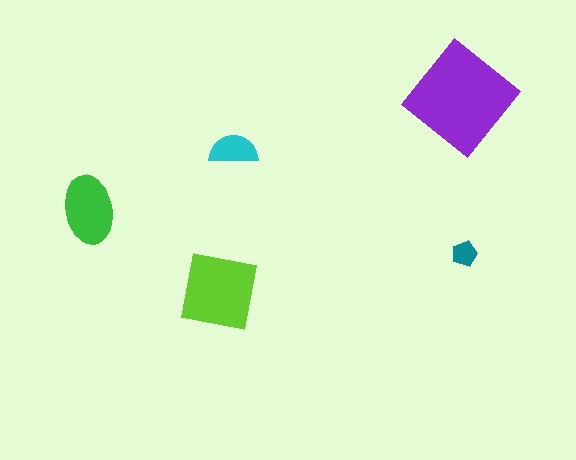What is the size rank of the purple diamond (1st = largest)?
1st.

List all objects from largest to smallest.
The purple diamond, the lime square, the green ellipse, the cyan semicircle, the teal pentagon.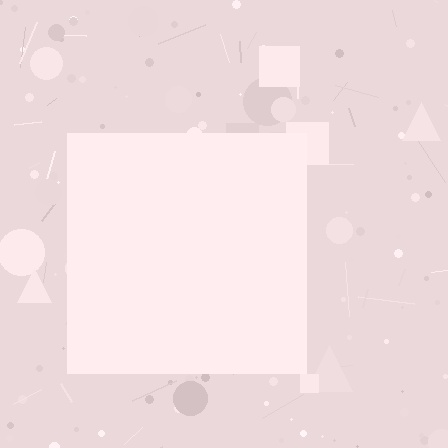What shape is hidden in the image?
A square is hidden in the image.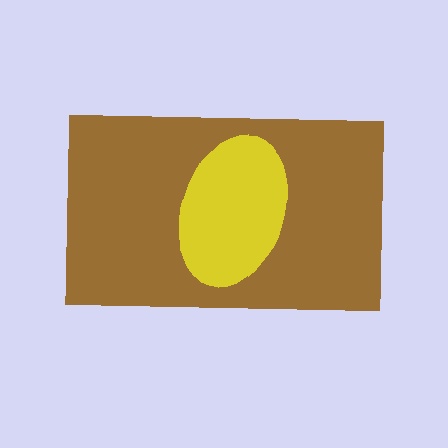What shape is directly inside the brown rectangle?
The yellow ellipse.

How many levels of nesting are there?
2.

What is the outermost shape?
The brown rectangle.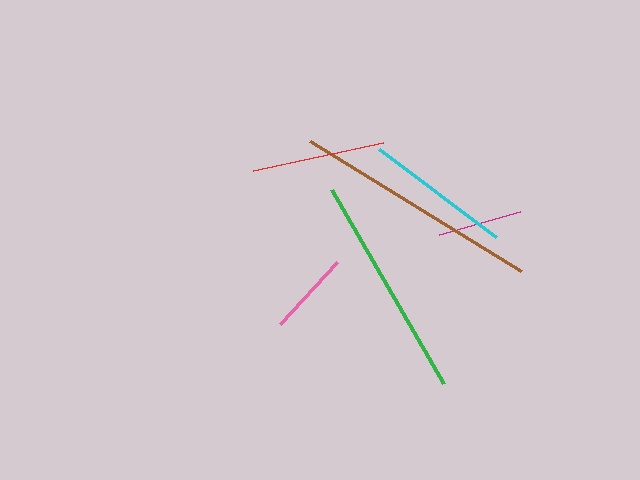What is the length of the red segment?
The red segment is approximately 133 pixels long.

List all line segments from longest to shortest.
From longest to shortest: brown, green, cyan, red, pink, magenta.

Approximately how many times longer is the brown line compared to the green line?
The brown line is approximately 1.1 times the length of the green line.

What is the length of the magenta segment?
The magenta segment is approximately 84 pixels long.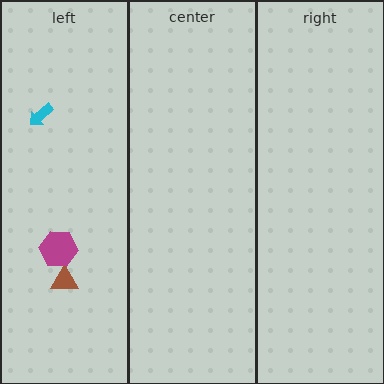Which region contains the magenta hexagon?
The left region.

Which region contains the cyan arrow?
The left region.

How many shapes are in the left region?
3.